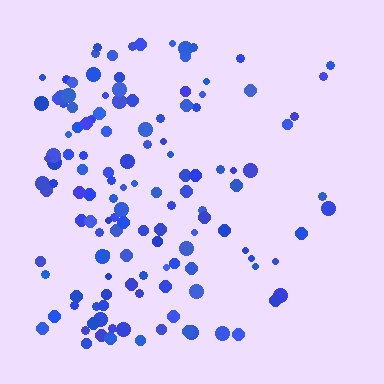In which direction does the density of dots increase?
From right to left, with the left side densest.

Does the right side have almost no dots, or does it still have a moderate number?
Still a moderate number, just noticeably fewer than the left.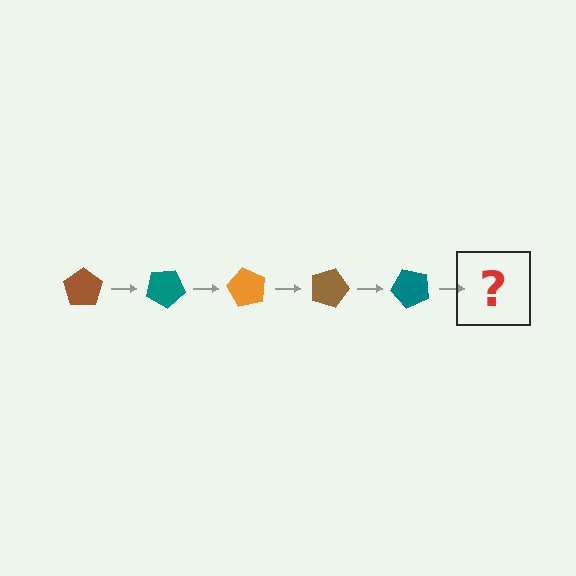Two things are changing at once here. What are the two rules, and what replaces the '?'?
The two rules are that it rotates 30 degrees each step and the color cycles through brown, teal, and orange. The '?' should be an orange pentagon, rotated 150 degrees from the start.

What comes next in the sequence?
The next element should be an orange pentagon, rotated 150 degrees from the start.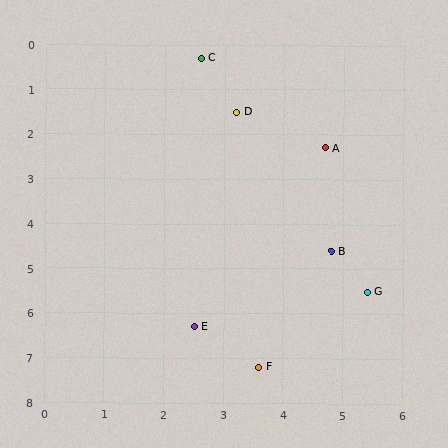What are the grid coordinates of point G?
Point G is at approximately (5.4, 5.5).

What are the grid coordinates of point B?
Point B is at approximately (4.8, 4.6).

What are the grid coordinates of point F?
Point F is at approximately (3.6, 7.2).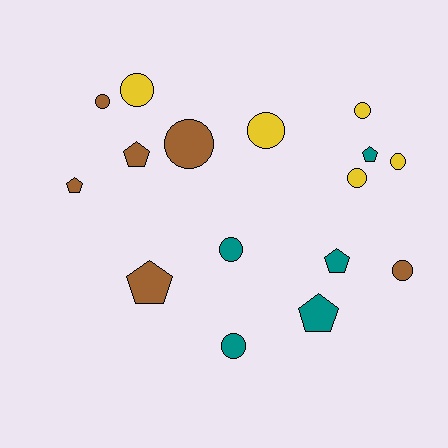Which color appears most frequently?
Brown, with 6 objects.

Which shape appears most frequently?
Circle, with 10 objects.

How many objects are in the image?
There are 16 objects.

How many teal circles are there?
There are 2 teal circles.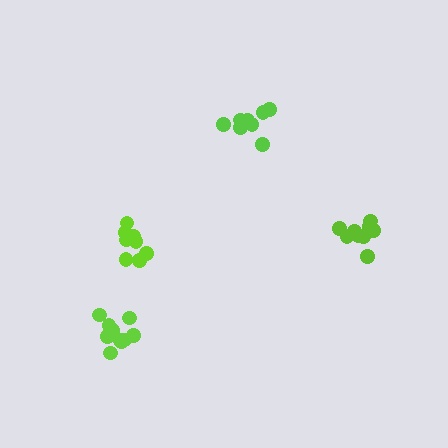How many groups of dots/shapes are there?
There are 4 groups.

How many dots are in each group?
Group 1: 8 dots, Group 2: 9 dots, Group 3: 9 dots, Group 4: 10 dots (36 total).